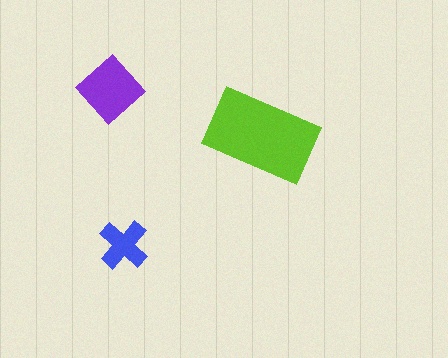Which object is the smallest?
The blue cross.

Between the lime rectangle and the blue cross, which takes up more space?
The lime rectangle.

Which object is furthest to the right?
The lime rectangle is rightmost.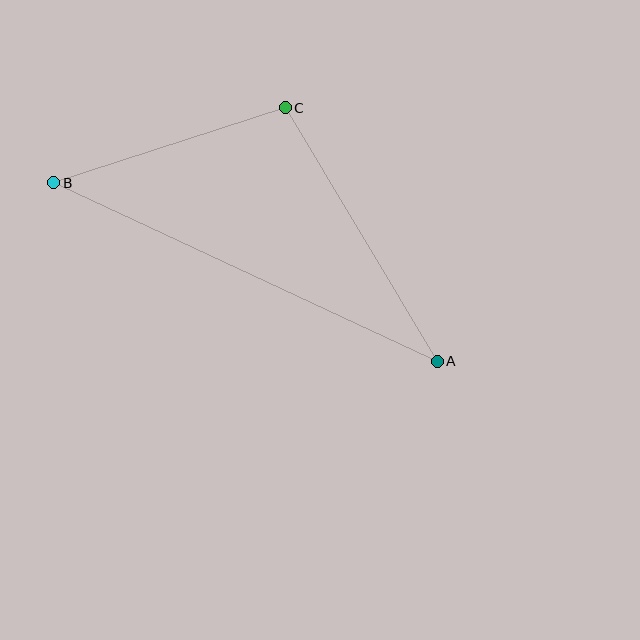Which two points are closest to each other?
Points B and C are closest to each other.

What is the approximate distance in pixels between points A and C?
The distance between A and C is approximately 296 pixels.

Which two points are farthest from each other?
Points A and B are farthest from each other.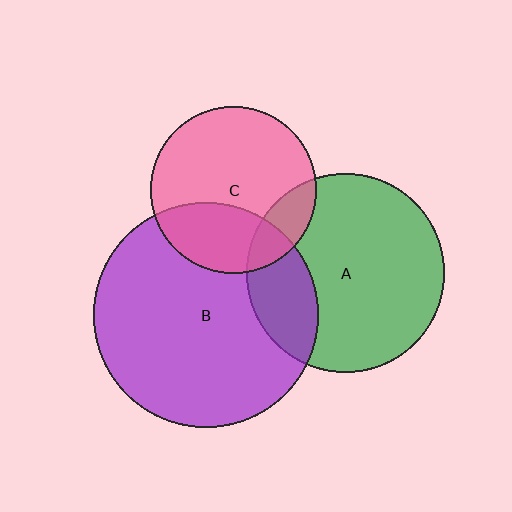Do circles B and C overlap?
Yes.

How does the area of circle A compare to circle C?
Approximately 1.4 times.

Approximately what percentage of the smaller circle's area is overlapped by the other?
Approximately 30%.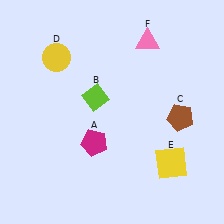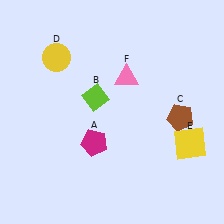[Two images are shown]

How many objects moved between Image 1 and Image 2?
2 objects moved between the two images.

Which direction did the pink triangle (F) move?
The pink triangle (F) moved down.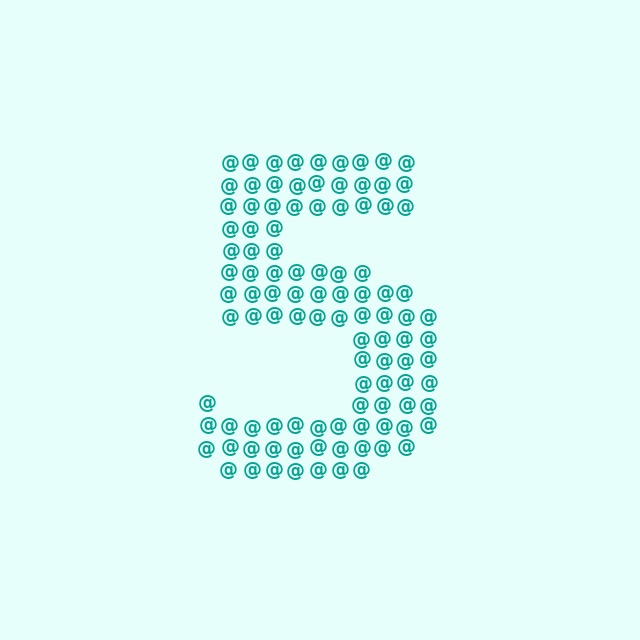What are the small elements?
The small elements are at signs.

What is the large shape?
The large shape is the digit 5.